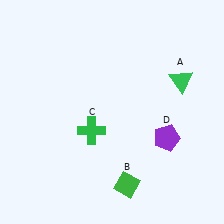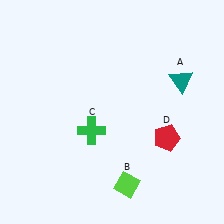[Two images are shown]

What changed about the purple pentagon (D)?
In Image 1, D is purple. In Image 2, it changed to red.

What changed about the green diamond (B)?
In Image 1, B is green. In Image 2, it changed to lime.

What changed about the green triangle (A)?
In Image 1, A is green. In Image 2, it changed to teal.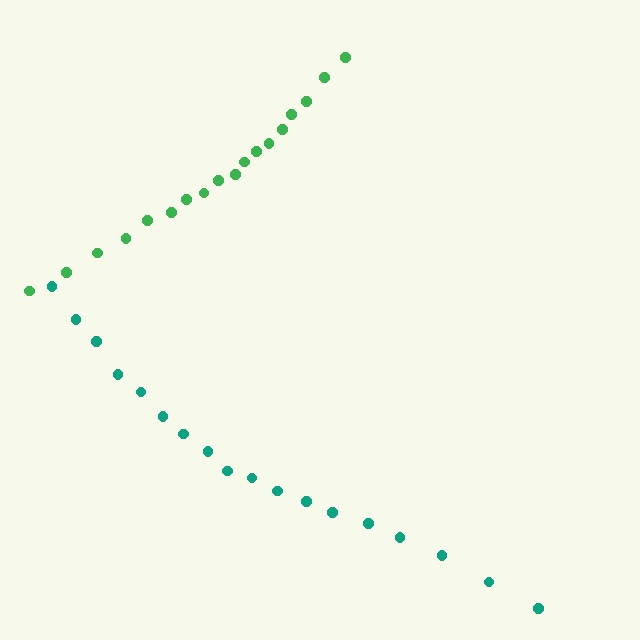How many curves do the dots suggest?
There are 2 distinct paths.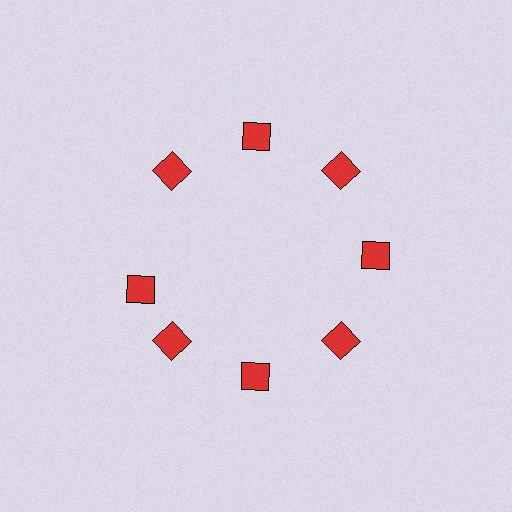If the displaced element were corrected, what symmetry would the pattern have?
It would have 8-fold rotational symmetry — the pattern would map onto itself every 45 degrees.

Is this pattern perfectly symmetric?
No. The 8 red diamonds are arranged in a ring, but one element near the 9 o'clock position is rotated out of alignment along the ring, breaking the 8-fold rotational symmetry.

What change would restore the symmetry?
The symmetry would be restored by rotating it back into even spacing with its neighbors so that all 8 diamonds sit at equal angles and equal distance from the center.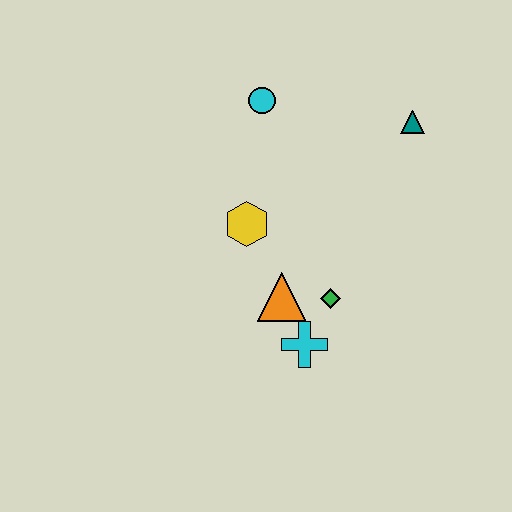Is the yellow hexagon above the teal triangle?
No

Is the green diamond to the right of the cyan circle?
Yes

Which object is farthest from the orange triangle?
The teal triangle is farthest from the orange triangle.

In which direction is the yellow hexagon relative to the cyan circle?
The yellow hexagon is below the cyan circle.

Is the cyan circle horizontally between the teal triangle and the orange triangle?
No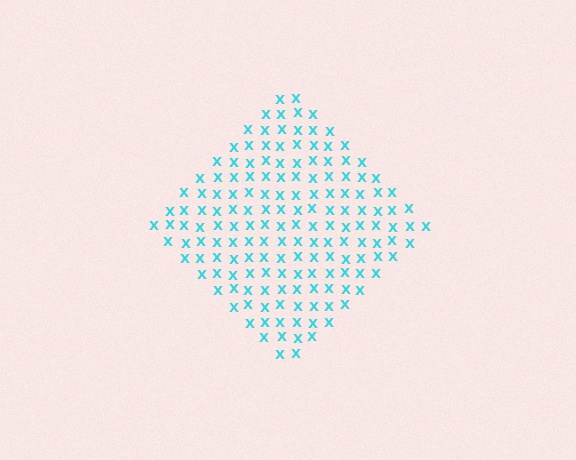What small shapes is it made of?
It is made of small letter X's.